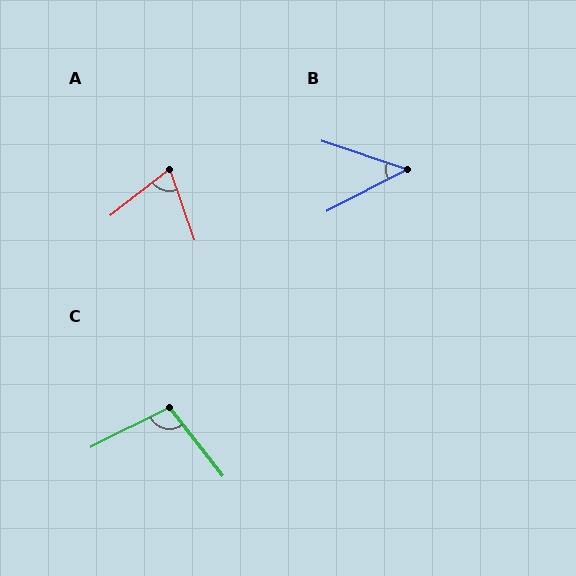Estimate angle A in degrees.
Approximately 71 degrees.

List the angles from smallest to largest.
B (46°), A (71°), C (101°).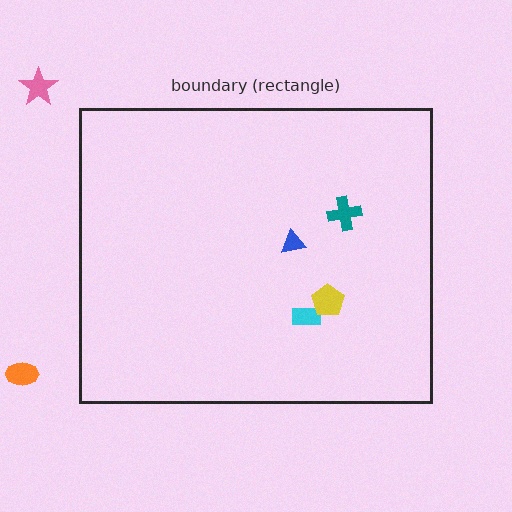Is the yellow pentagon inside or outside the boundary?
Inside.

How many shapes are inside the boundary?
4 inside, 2 outside.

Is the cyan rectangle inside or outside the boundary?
Inside.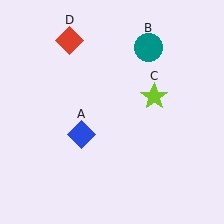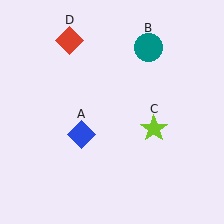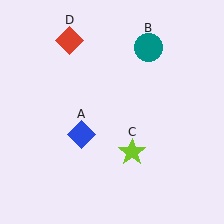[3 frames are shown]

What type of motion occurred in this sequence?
The lime star (object C) rotated clockwise around the center of the scene.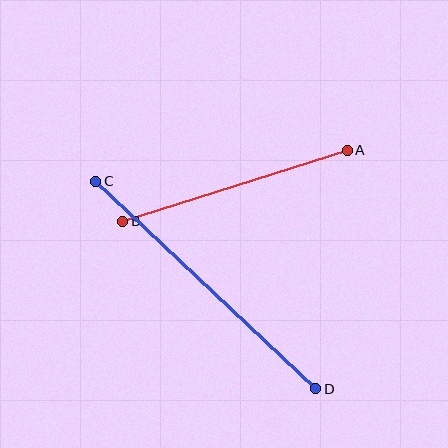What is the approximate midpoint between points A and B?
The midpoint is at approximately (235, 186) pixels.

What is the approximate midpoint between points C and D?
The midpoint is at approximately (206, 285) pixels.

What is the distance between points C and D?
The distance is approximately 302 pixels.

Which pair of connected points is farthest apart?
Points C and D are farthest apart.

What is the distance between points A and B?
The distance is approximately 235 pixels.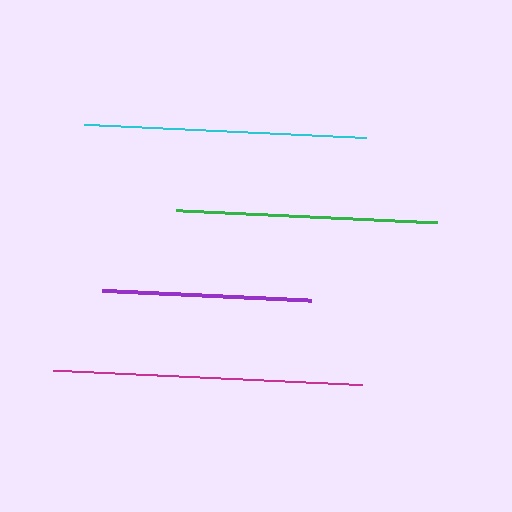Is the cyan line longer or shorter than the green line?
The cyan line is longer than the green line.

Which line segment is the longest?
The magenta line is the longest at approximately 310 pixels.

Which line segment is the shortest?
The purple line is the shortest at approximately 210 pixels.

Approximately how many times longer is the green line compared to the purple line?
The green line is approximately 1.2 times the length of the purple line.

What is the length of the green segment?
The green segment is approximately 261 pixels long.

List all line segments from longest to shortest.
From longest to shortest: magenta, cyan, green, purple.